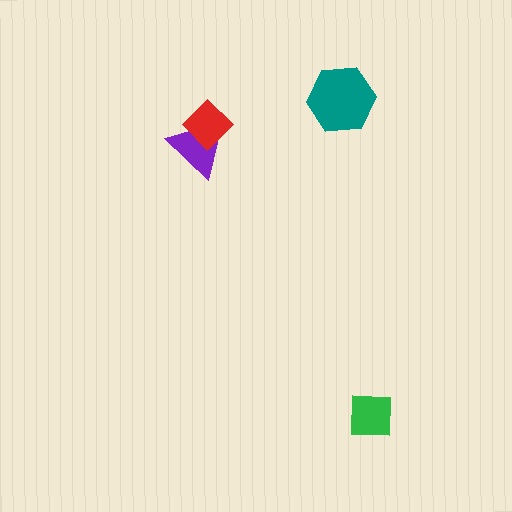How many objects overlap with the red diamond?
1 object overlaps with the red diamond.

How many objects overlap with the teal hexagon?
0 objects overlap with the teal hexagon.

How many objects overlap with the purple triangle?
1 object overlaps with the purple triangle.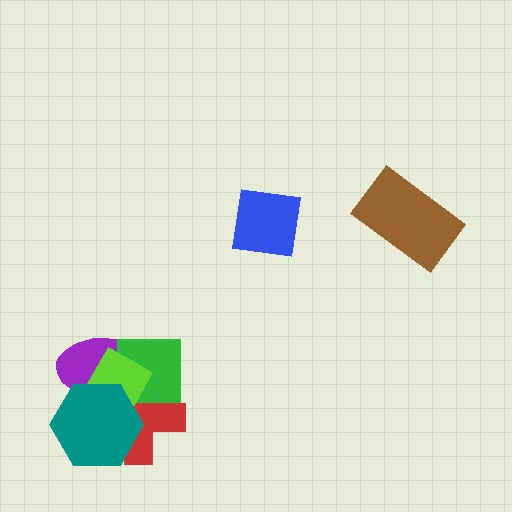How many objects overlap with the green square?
4 objects overlap with the green square.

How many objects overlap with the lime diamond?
4 objects overlap with the lime diamond.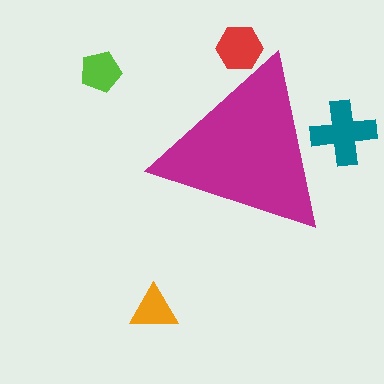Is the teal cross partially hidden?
Yes, the teal cross is partially hidden behind the magenta triangle.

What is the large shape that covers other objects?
A magenta triangle.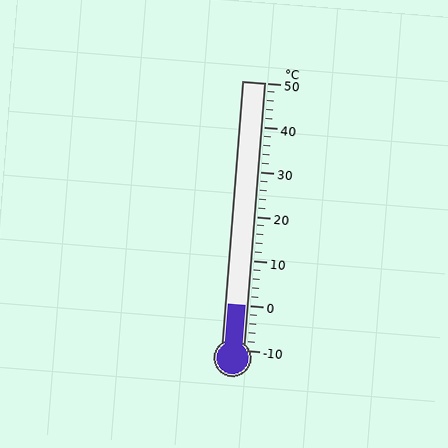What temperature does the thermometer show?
The thermometer shows approximately 0°C.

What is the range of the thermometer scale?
The thermometer scale ranges from -10°C to 50°C.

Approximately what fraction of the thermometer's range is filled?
The thermometer is filled to approximately 15% of its range.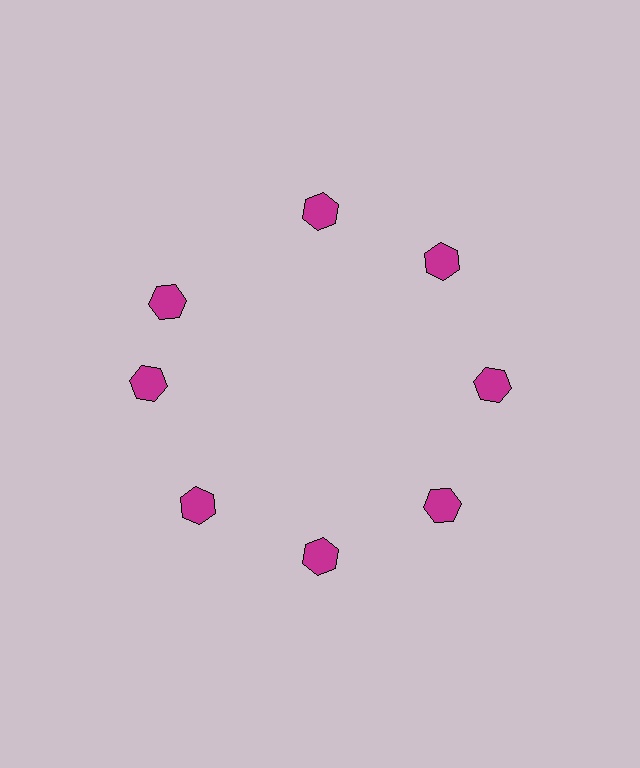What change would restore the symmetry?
The symmetry would be restored by rotating it back into even spacing with its neighbors so that all 8 hexagons sit at equal angles and equal distance from the center.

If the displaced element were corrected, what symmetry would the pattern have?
It would have 8-fold rotational symmetry — the pattern would map onto itself every 45 degrees.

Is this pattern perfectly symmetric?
No. The 8 magenta hexagons are arranged in a ring, but one element near the 10 o'clock position is rotated out of alignment along the ring, breaking the 8-fold rotational symmetry.